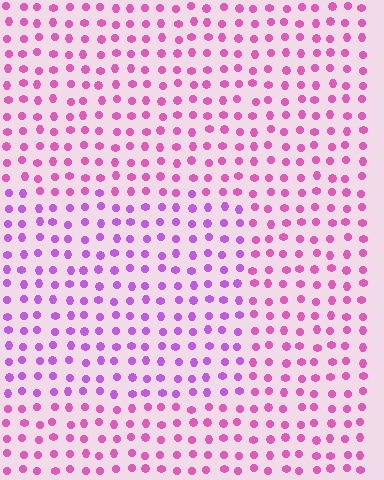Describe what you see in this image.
The image is filled with small pink elements in a uniform arrangement. A rectangle-shaped region is visible where the elements are tinted to a slightly different hue, forming a subtle color boundary.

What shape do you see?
I see a rectangle.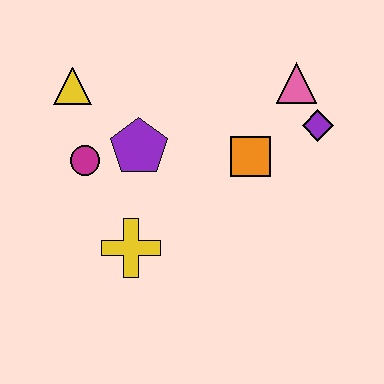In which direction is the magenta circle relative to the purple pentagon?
The magenta circle is to the left of the purple pentagon.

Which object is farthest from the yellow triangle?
The purple diamond is farthest from the yellow triangle.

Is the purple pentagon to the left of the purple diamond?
Yes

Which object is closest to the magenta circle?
The purple pentagon is closest to the magenta circle.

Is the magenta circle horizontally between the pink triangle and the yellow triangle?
Yes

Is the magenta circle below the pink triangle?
Yes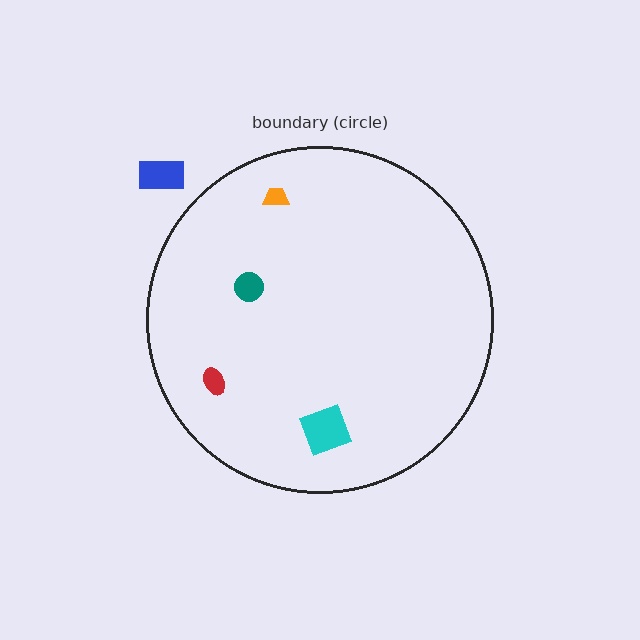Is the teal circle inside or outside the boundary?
Inside.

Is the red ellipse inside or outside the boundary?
Inside.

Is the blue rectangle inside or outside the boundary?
Outside.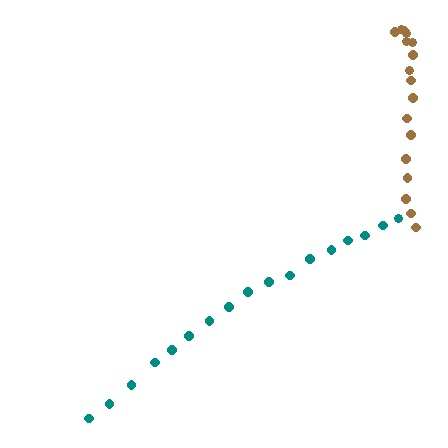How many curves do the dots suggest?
There are 2 distinct paths.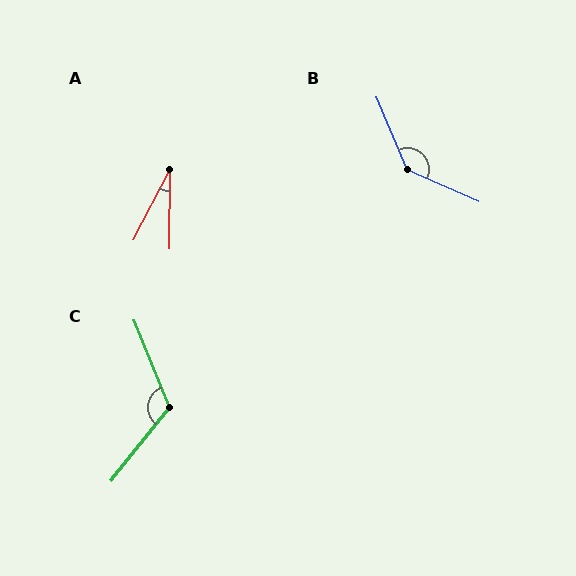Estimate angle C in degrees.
Approximately 120 degrees.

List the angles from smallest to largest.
A (27°), C (120°), B (136°).